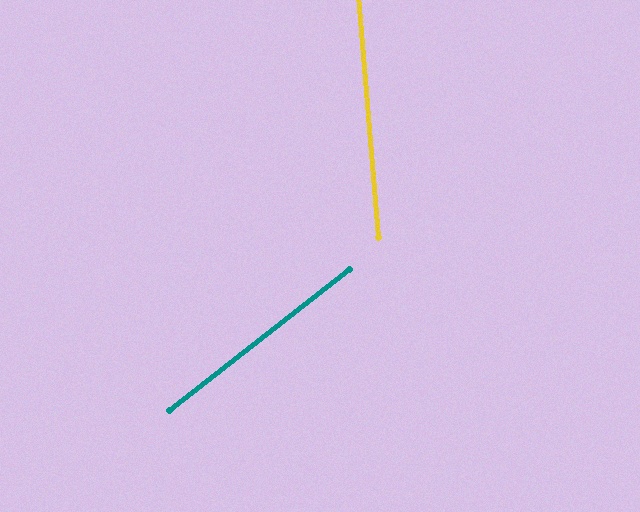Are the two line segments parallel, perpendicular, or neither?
Neither parallel nor perpendicular — they differ by about 57°.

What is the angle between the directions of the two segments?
Approximately 57 degrees.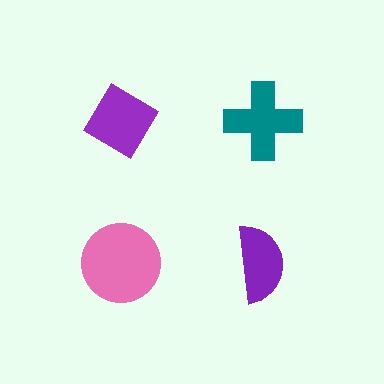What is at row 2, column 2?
A purple semicircle.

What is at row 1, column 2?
A teal cross.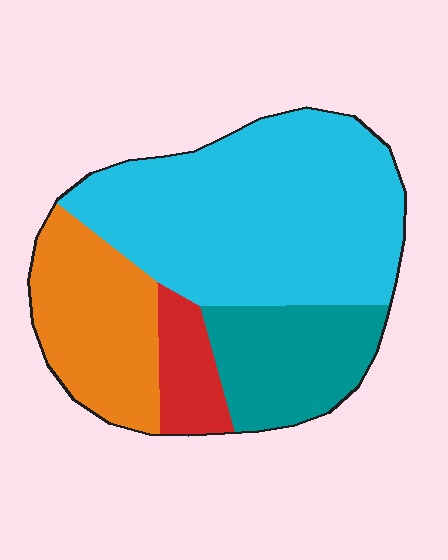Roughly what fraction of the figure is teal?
Teal covers about 20% of the figure.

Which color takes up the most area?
Cyan, at roughly 50%.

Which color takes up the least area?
Red, at roughly 10%.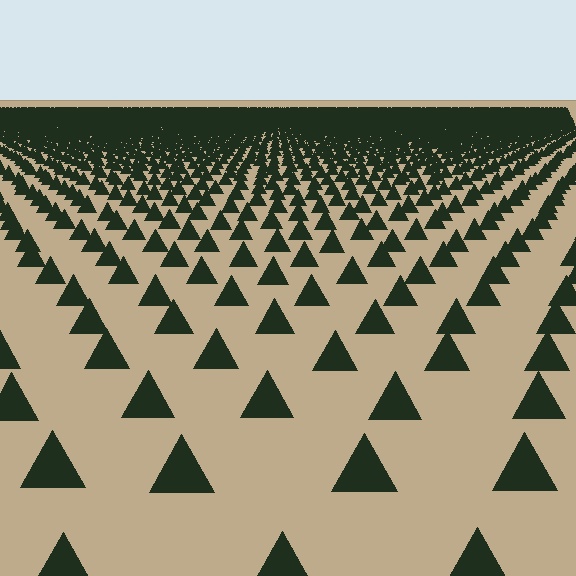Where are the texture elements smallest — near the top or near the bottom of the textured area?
Near the top.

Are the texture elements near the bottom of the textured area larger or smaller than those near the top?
Larger. Near the bottom, elements are closer to the viewer and appear at a bigger on-screen size.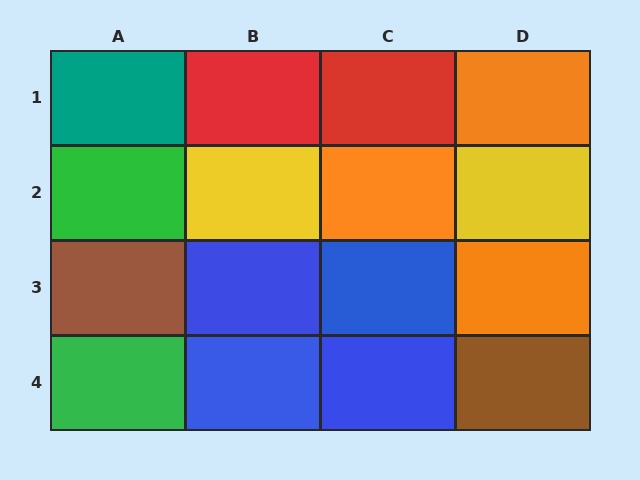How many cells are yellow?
2 cells are yellow.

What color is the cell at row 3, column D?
Orange.